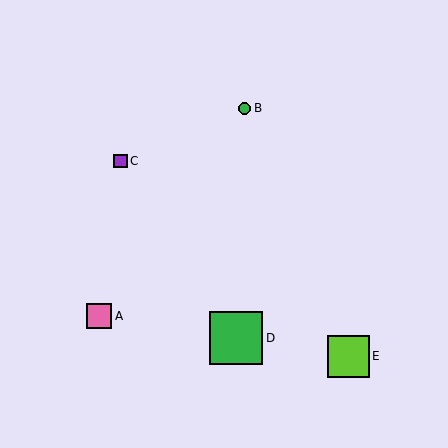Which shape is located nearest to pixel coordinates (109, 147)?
The purple square (labeled C) at (120, 161) is nearest to that location.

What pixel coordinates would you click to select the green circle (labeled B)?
Click at (245, 108) to select the green circle B.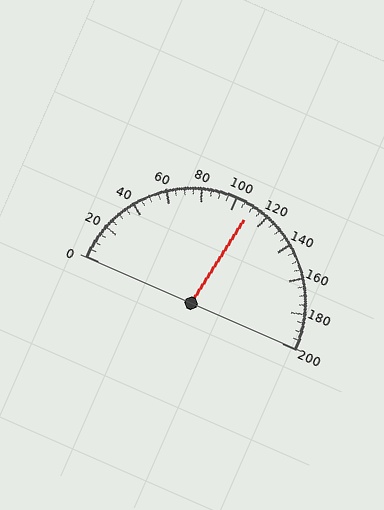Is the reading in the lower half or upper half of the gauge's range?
The reading is in the upper half of the range (0 to 200).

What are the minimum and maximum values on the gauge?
The gauge ranges from 0 to 200.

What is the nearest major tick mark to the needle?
The nearest major tick mark is 120.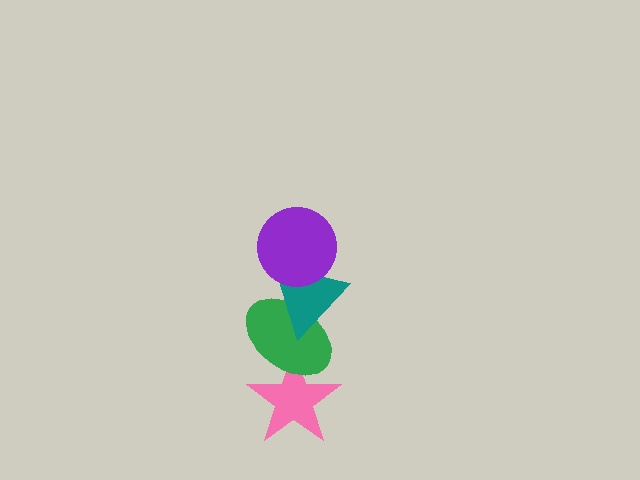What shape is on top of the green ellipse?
The teal triangle is on top of the green ellipse.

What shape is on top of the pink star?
The green ellipse is on top of the pink star.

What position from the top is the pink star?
The pink star is 4th from the top.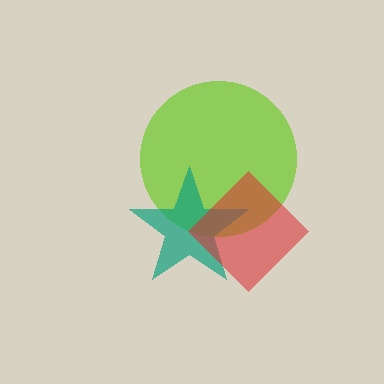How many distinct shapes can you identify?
There are 3 distinct shapes: a lime circle, a teal star, a red diamond.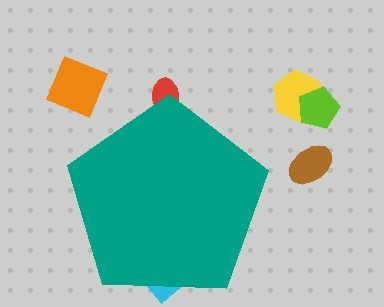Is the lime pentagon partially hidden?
No, the lime pentagon is fully visible.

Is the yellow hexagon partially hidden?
No, the yellow hexagon is fully visible.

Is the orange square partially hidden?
No, the orange square is fully visible.